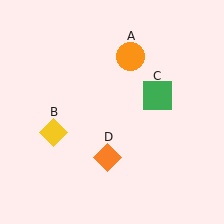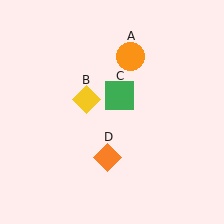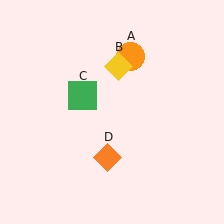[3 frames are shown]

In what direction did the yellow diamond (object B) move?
The yellow diamond (object B) moved up and to the right.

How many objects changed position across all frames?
2 objects changed position: yellow diamond (object B), green square (object C).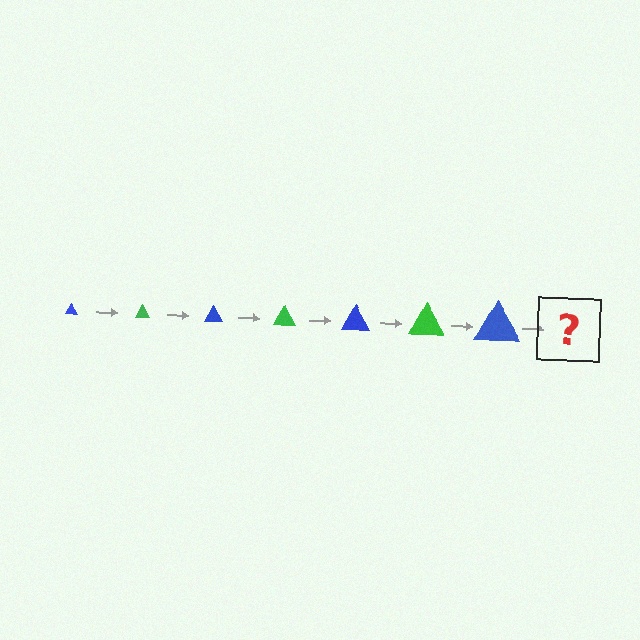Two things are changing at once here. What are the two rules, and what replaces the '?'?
The two rules are that the triangle grows larger each step and the color cycles through blue and green. The '?' should be a green triangle, larger than the previous one.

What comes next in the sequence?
The next element should be a green triangle, larger than the previous one.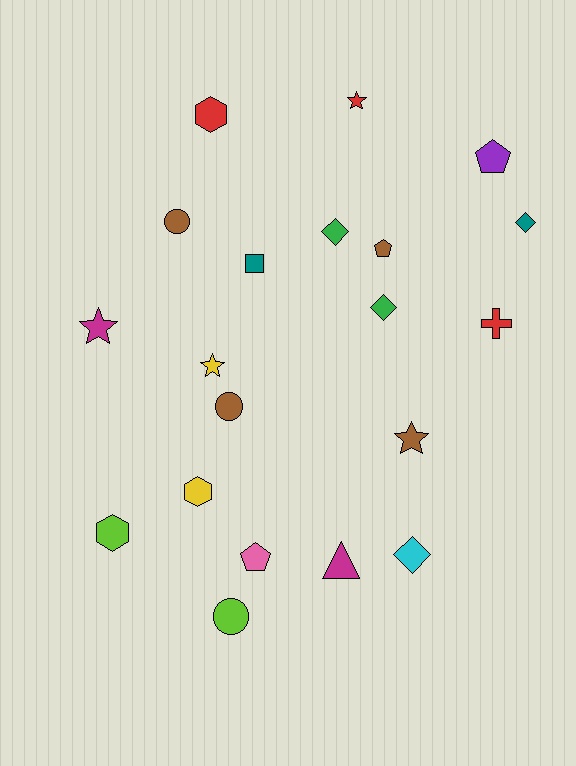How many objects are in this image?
There are 20 objects.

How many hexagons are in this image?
There are 3 hexagons.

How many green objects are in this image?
There are 2 green objects.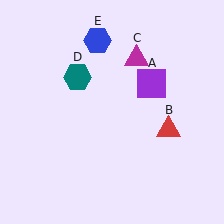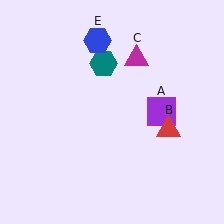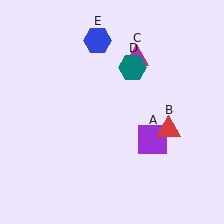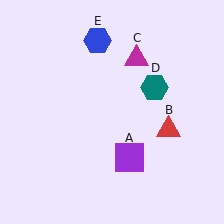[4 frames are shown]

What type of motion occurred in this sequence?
The purple square (object A), teal hexagon (object D) rotated clockwise around the center of the scene.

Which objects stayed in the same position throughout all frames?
Red triangle (object B) and magenta triangle (object C) and blue hexagon (object E) remained stationary.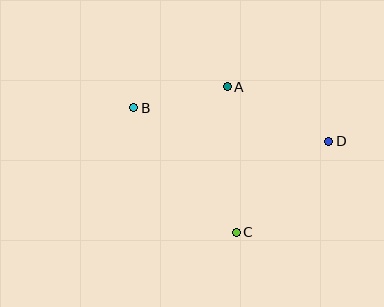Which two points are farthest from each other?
Points B and D are farthest from each other.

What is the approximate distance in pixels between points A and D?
The distance between A and D is approximately 115 pixels.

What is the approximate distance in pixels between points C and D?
The distance between C and D is approximately 130 pixels.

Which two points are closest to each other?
Points A and B are closest to each other.